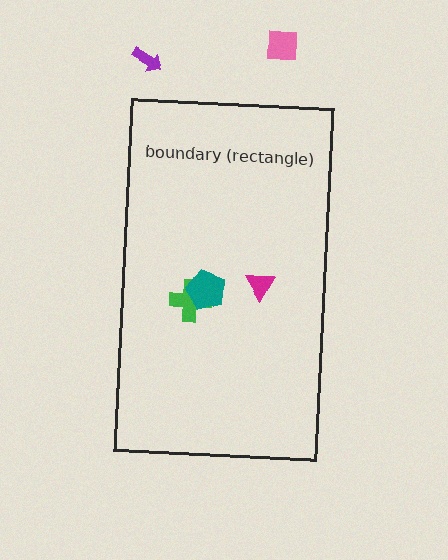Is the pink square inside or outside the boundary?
Outside.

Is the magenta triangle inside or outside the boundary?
Inside.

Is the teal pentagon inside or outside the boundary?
Inside.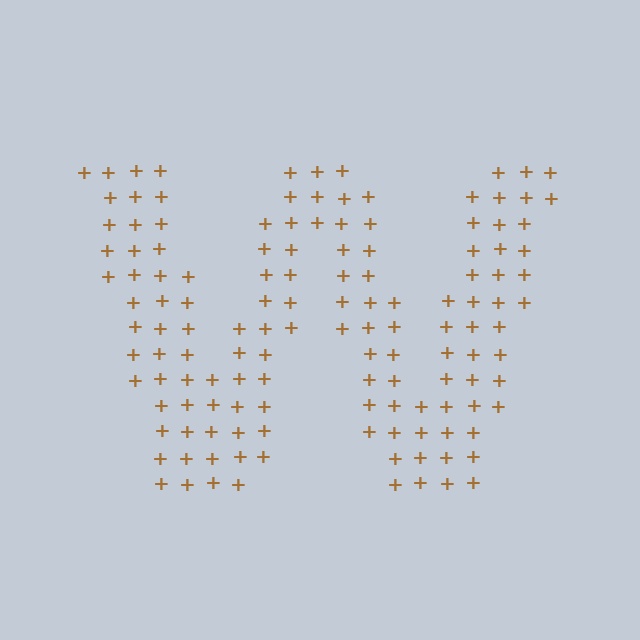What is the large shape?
The large shape is the letter W.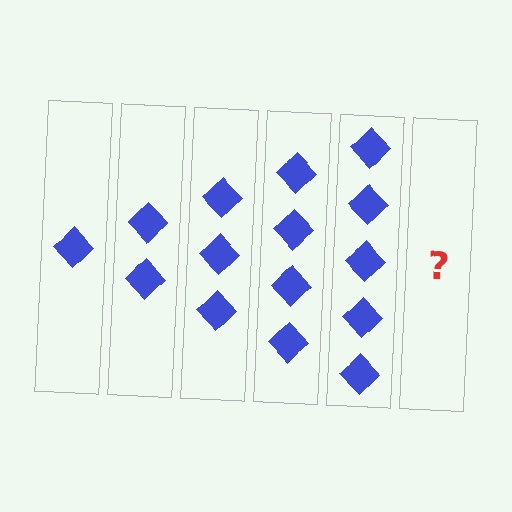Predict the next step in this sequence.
The next step is 6 diamonds.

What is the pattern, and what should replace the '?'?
The pattern is that each step adds one more diamond. The '?' should be 6 diamonds.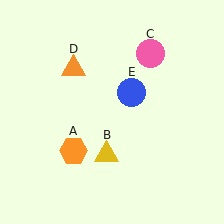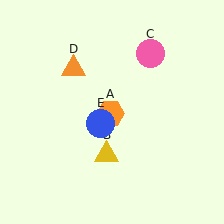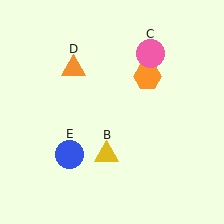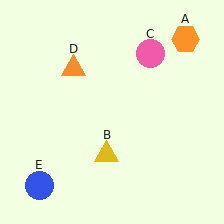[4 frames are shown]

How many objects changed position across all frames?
2 objects changed position: orange hexagon (object A), blue circle (object E).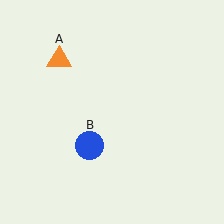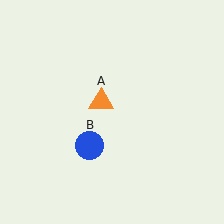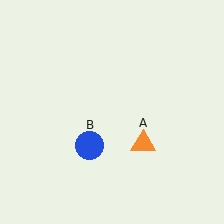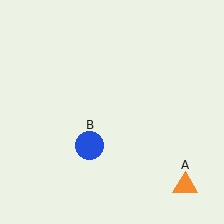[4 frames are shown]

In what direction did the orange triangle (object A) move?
The orange triangle (object A) moved down and to the right.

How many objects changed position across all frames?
1 object changed position: orange triangle (object A).